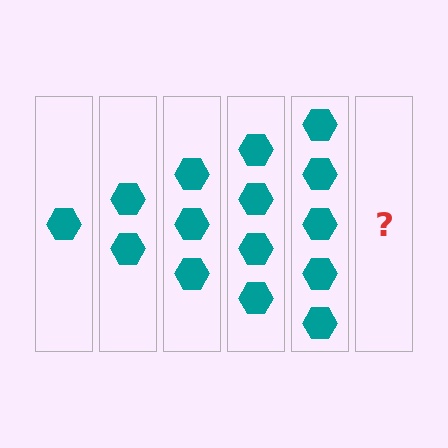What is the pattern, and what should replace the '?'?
The pattern is that each step adds one more hexagon. The '?' should be 6 hexagons.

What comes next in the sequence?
The next element should be 6 hexagons.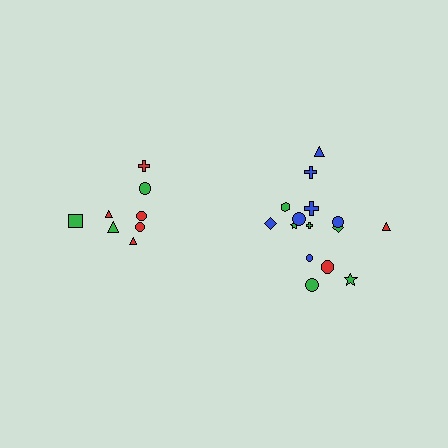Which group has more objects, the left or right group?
The right group.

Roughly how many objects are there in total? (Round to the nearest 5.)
Roughly 25 objects in total.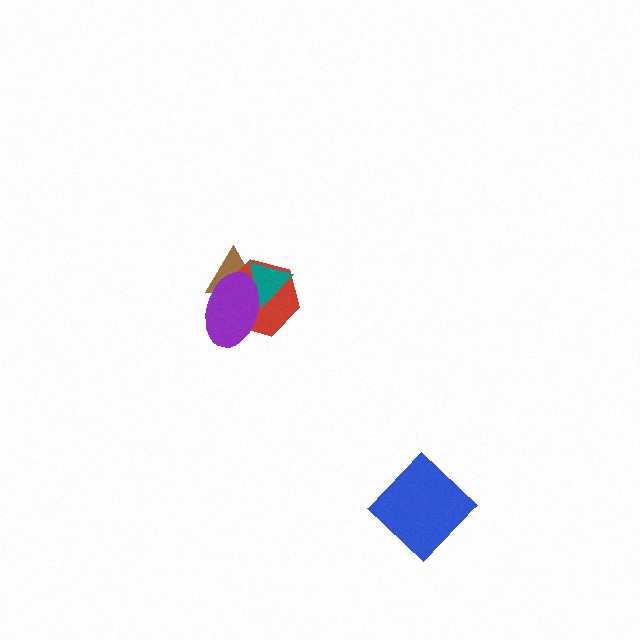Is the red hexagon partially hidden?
Yes, it is partially covered by another shape.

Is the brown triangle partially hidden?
Yes, it is partially covered by another shape.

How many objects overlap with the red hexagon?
3 objects overlap with the red hexagon.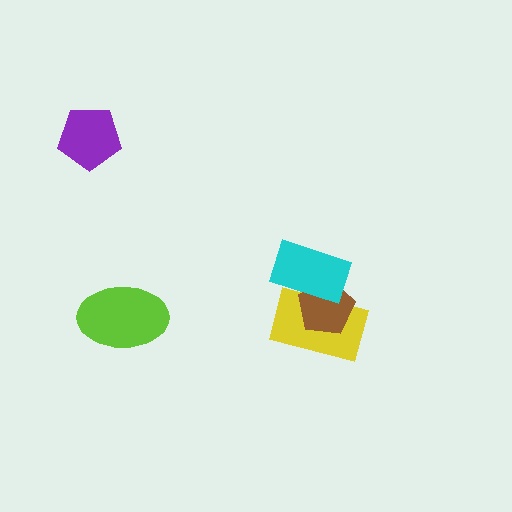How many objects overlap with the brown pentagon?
2 objects overlap with the brown pentagon.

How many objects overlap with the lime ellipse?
0 objects overlap with the lime ellipse.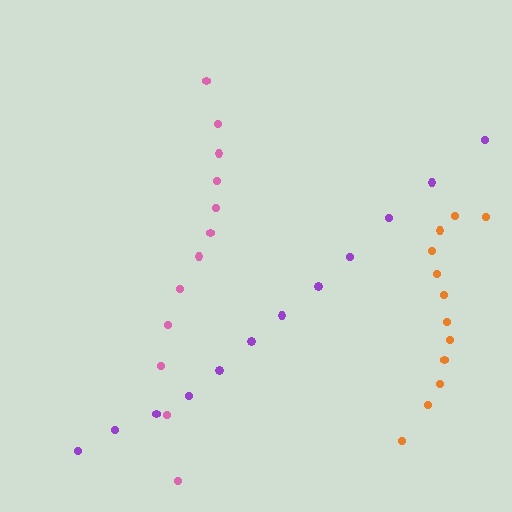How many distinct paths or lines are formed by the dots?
There are 3 distinct paths.